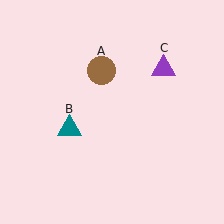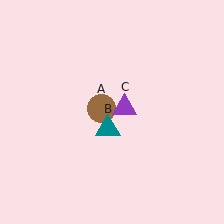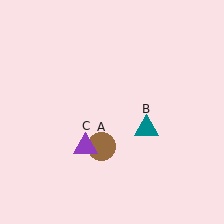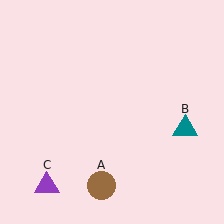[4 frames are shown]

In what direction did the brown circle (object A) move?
The brown circle (object A) moved down.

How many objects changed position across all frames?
3 objects changed position: brown circle (object A), teal triangle (object B), purple triangle (object C).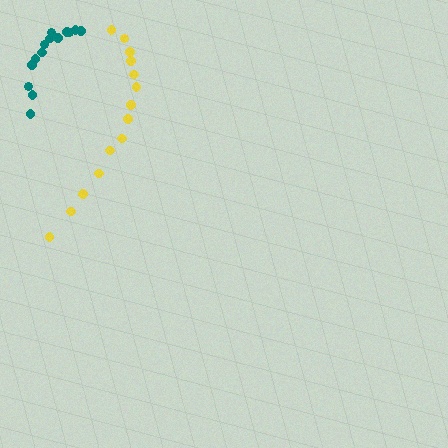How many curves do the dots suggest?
There are 2 distinct paths.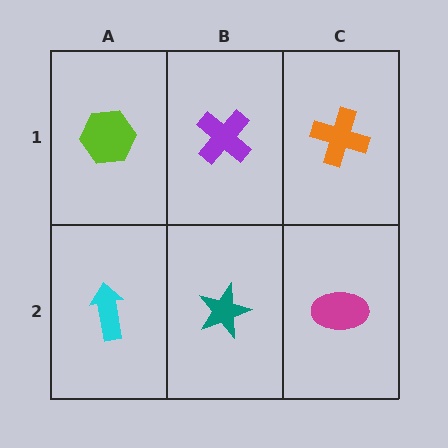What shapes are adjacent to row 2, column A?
A lime hexagon (row 1, column A), a teal star (row 2, column B).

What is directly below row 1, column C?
A magenta ellipse.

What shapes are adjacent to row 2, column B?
A purple cross (row 1, column B), a cyan arrow (row 2, column A), a magenta ellipse (row 2, column C).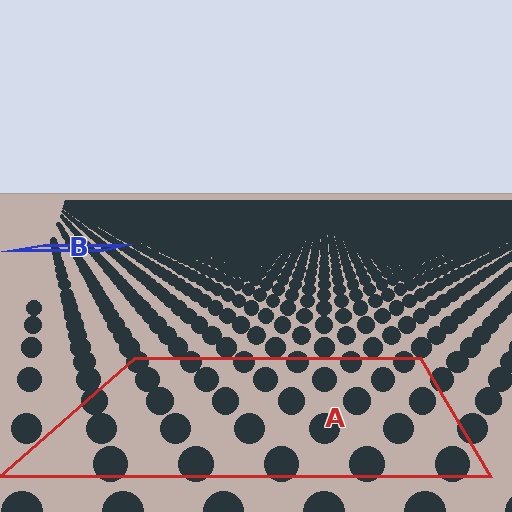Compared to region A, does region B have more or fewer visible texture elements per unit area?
Region B has more texture elements per unit area — they are packed more densely because it is farther away.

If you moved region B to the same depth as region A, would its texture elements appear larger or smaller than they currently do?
They would appear larger. At a closer depth, the same texture elements are projected at a bigger on-screen size.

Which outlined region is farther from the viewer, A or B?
Region B is farther from the viewer — the texture elements inside it appear smaller and more densely packed.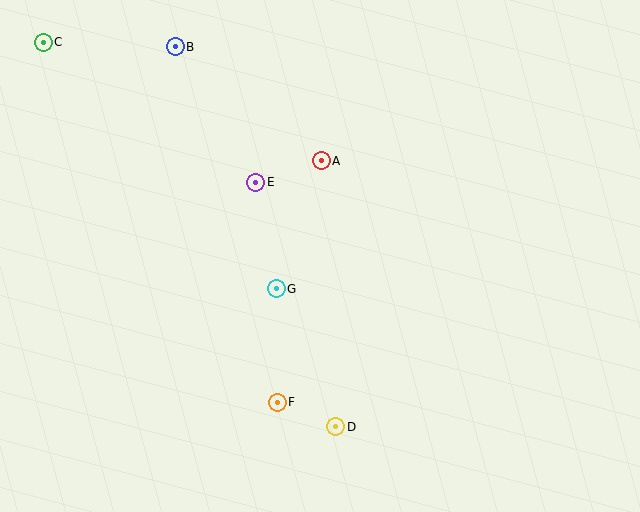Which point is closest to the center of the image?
Point G at (276, 289) is closest to the center.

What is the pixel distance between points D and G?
The distance between D and G is 150 pixels.